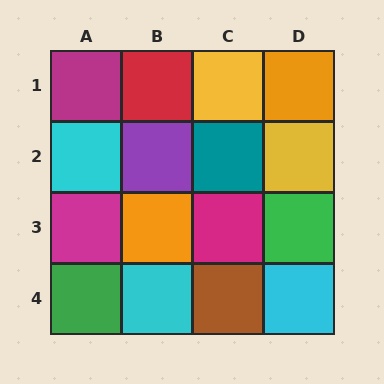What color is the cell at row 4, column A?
Green.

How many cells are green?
2 cells are green.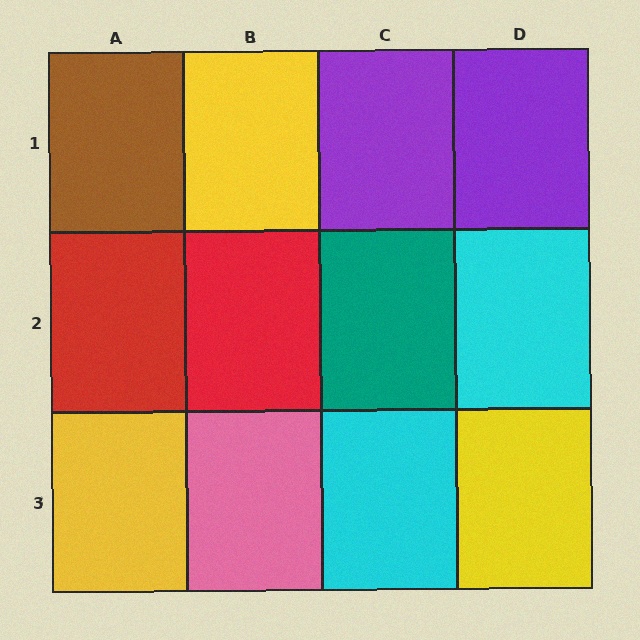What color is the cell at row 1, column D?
Purple.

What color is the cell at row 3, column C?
Cyan.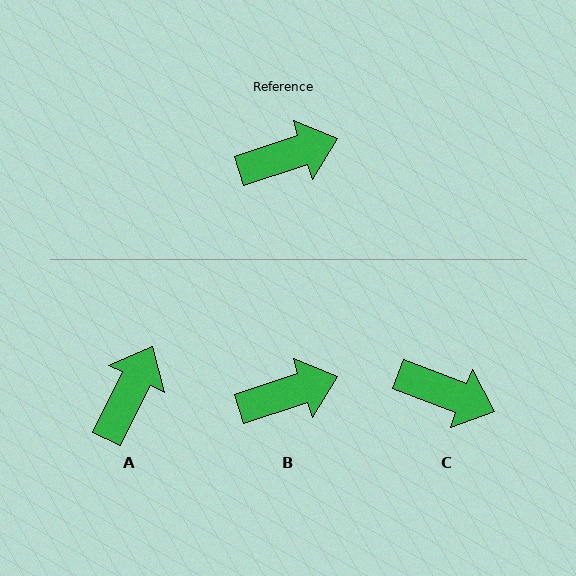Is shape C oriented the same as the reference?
No, it is off by about 39 degrees.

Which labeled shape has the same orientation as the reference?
B.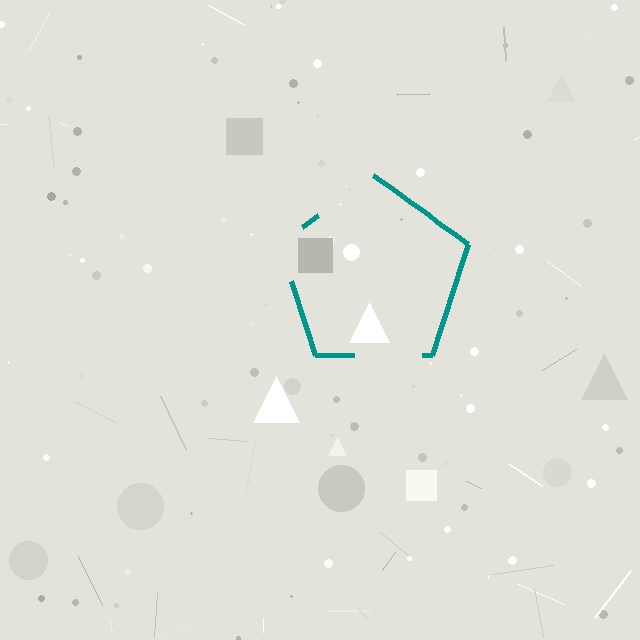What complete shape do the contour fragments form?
The contour fragments form a pentagon.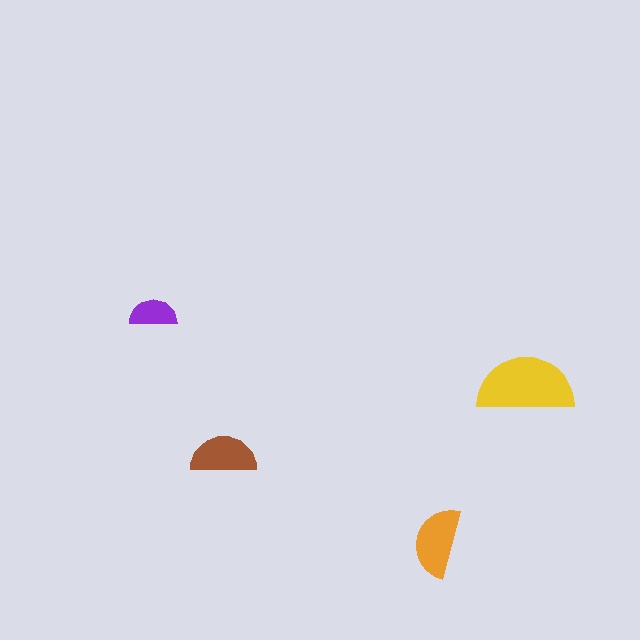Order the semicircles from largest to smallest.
the yellow one, the orange one, the brown one, the purple one.